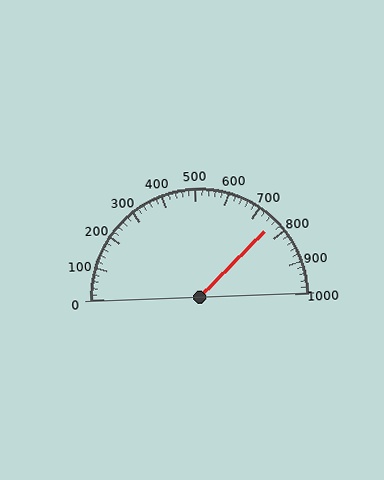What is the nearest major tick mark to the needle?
The nearest major tick mark is 800.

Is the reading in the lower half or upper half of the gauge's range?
The reading is in the upper half of the range (0 to 1000).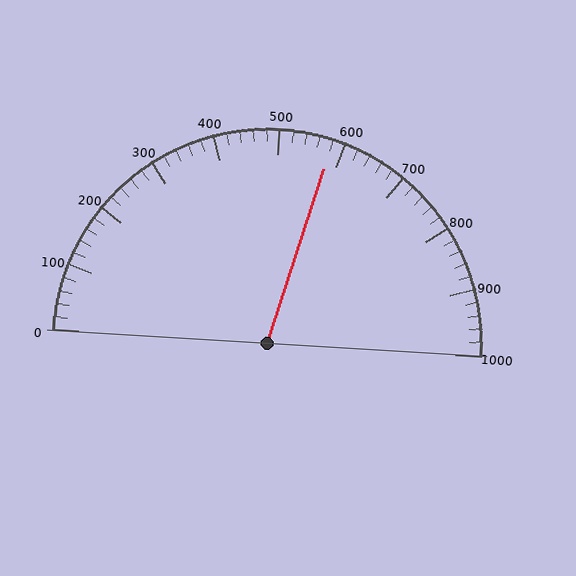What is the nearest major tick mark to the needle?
The nearest major tick mark is 600.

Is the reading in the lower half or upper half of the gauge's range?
The reading is in the upper half of the range (0 to 1000).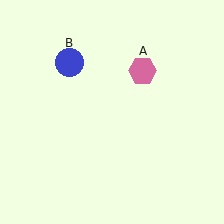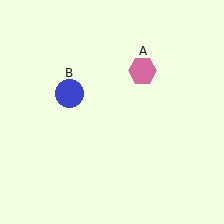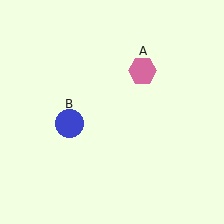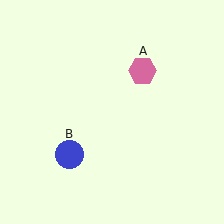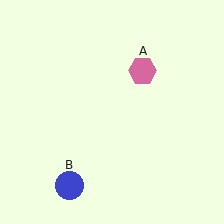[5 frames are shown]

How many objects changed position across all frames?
1 object changed position: blue circle (object B).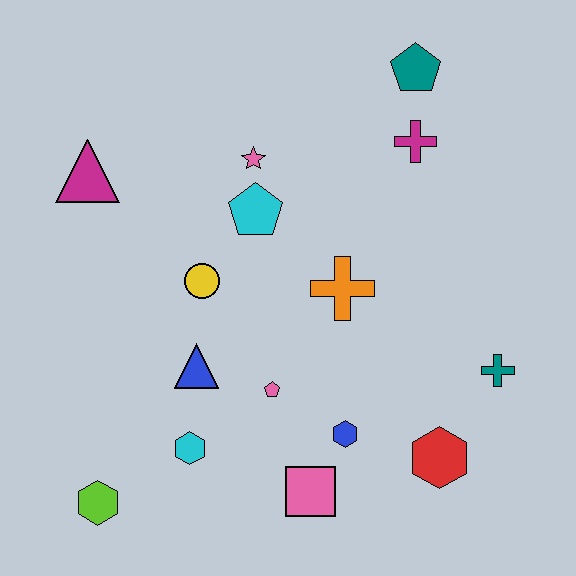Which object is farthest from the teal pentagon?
The lime hexagon is farthest from the teal pentagon.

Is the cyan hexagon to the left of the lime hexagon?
No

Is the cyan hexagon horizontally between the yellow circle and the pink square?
No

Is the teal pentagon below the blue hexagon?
No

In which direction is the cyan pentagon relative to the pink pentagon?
The cyan pentagon is above the pink pentagon.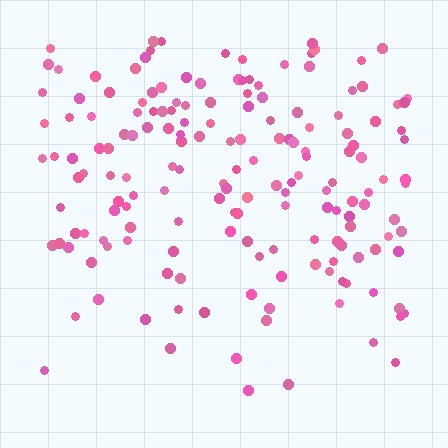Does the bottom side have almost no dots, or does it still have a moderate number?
Still a moderate number, just noticeably fewer than the top.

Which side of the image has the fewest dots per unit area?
The bottom.